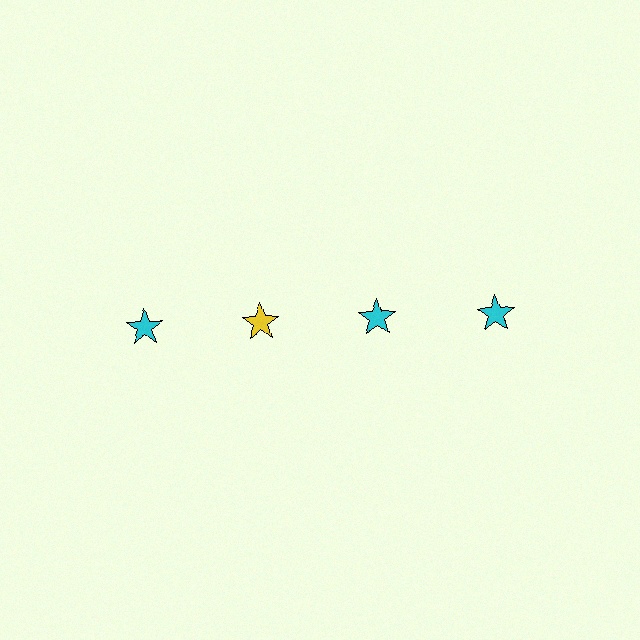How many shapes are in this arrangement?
There are 4 shapes arranged in a grid pattern.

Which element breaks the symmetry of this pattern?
The yellow star in the top row, second from left column breaks the symmetry. All other shapes are cyan stars.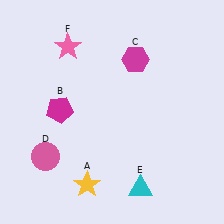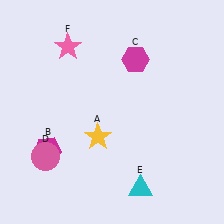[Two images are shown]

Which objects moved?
The objects that moved are: the yellow star (A), the magenta pentagon (B).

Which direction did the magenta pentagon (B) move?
The magenta pentagon (B) moved down.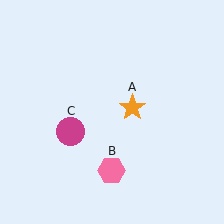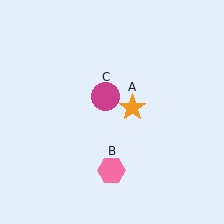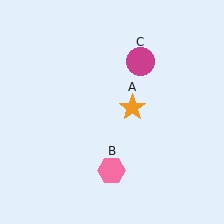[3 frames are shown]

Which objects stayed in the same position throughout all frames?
Orange star (object A) and pink hexagon (object B) remained stationary.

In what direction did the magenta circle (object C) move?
The magenta circle (object C) moved up and to the right.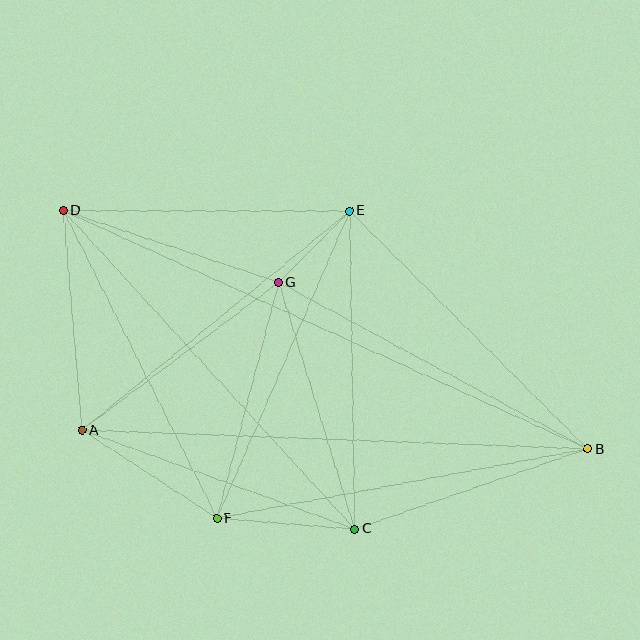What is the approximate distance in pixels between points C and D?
The distance between C and D is approximately 432 pixels.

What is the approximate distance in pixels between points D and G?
The distance between D and G is approximately 227 pixels.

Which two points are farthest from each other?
Points B and D are farthest from each other.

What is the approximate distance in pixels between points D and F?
The distance between D and F is approximately 344 pixels.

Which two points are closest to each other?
Points E and G are closest to each other.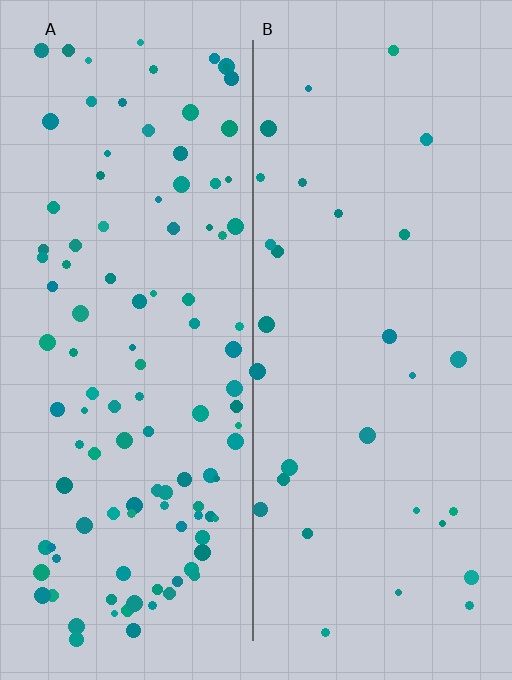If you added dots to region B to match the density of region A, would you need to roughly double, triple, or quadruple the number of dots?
Approximately quadruple.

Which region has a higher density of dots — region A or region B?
A (the left).